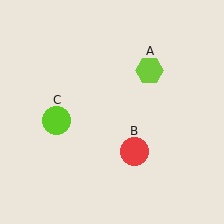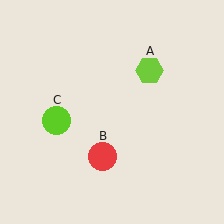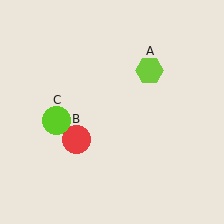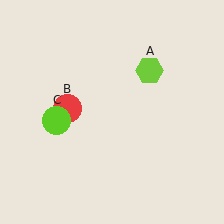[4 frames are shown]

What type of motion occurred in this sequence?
The red circle (object B) rotated clockwise around the center of the scene.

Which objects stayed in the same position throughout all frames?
Lime hexagon (object A) and lime circle (object C) remained stationary.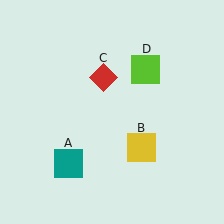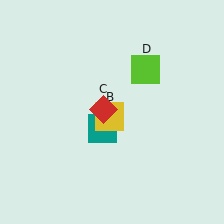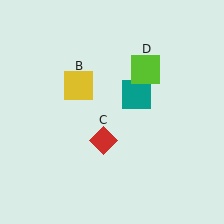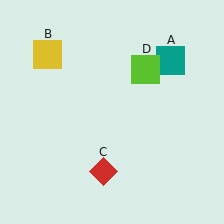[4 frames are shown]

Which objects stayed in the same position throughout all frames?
Lime square (object D) remained stationary.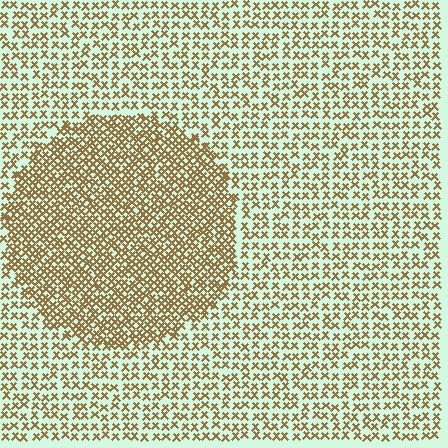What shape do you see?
I see a circle.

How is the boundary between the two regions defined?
The boundary is defined by a change in element density (approximately 2.0x ratio). All elements are the same color, size, and shape.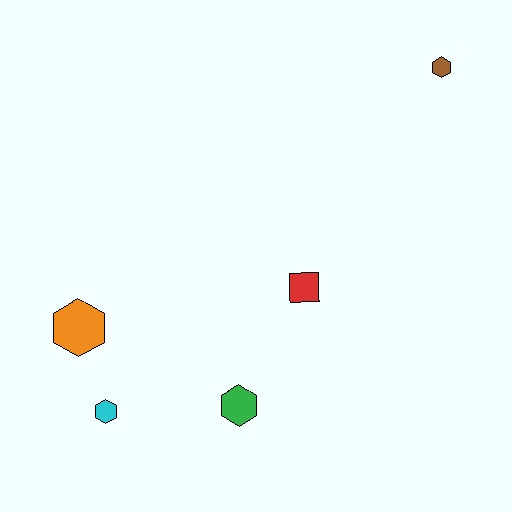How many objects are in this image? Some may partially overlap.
There are 5 objects.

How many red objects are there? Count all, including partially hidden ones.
There is 1 red object.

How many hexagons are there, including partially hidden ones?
There are 4 hexagons.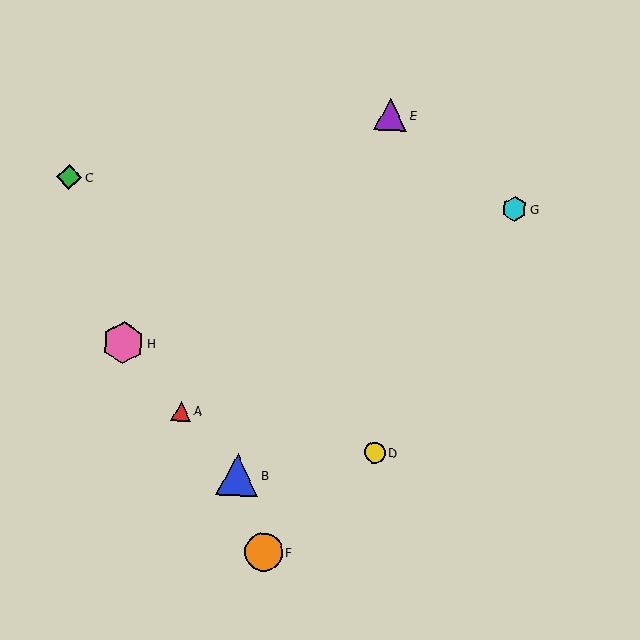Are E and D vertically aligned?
Yes, both are at x≈390.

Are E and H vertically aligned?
No, E is at x≈390 and H is at x≈123.